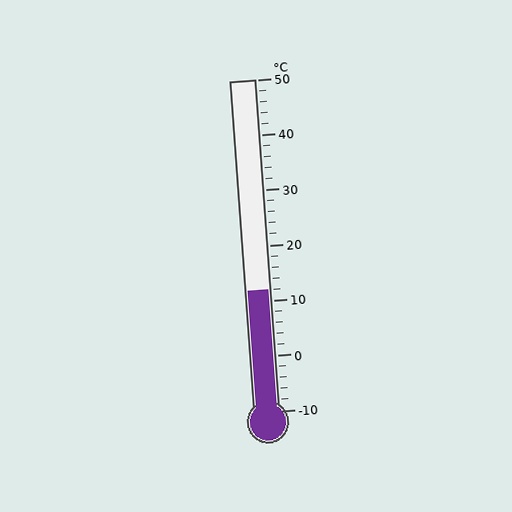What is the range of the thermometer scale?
The thermometer scale ranges from -10°C to 50°C.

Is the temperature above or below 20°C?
The temperature is below 20°C.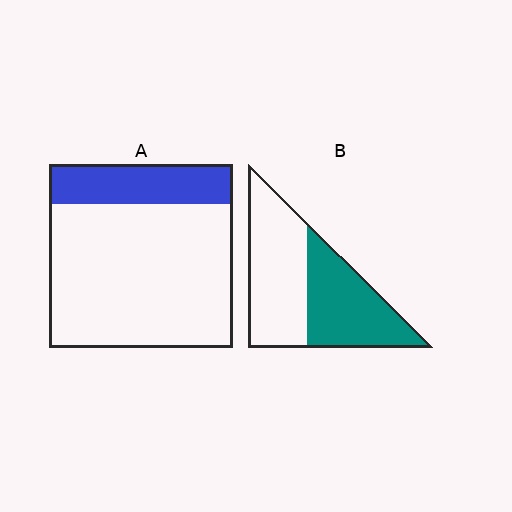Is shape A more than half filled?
No.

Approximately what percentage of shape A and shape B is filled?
A is approximately 20% and B is approximately 45%.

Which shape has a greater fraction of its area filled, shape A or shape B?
Shape B.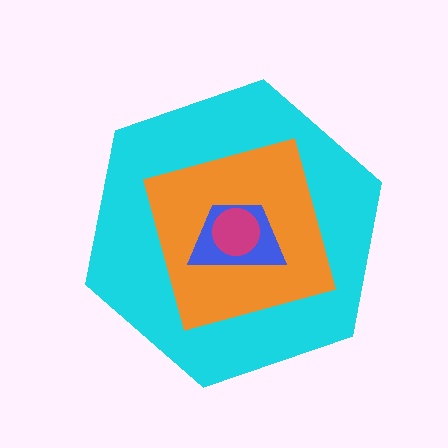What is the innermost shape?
The magenta circle.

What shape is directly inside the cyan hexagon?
The orange diamond.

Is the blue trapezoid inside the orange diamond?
Yes.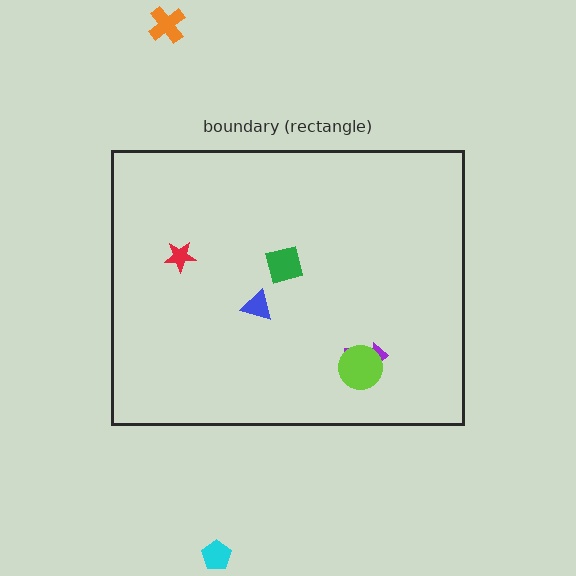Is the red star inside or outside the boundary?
Inside.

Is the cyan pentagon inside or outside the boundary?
Outside.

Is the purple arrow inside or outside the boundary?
Inside.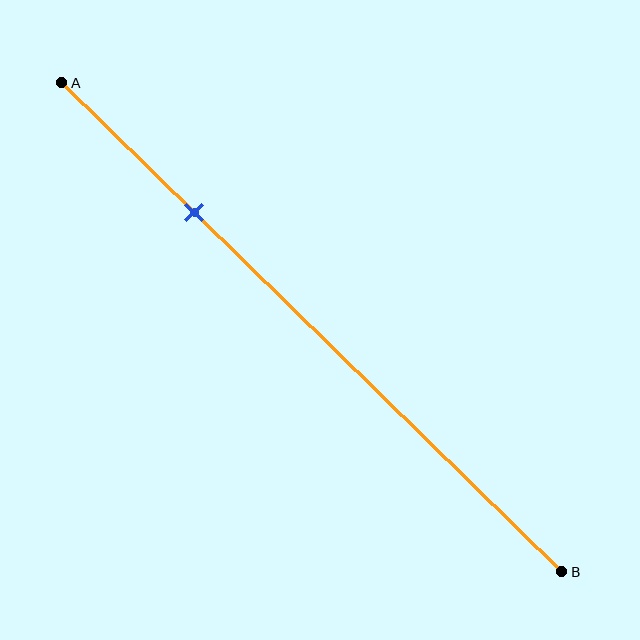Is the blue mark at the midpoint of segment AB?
No, the mark is at about 25% from A, not at the 50% midpoint.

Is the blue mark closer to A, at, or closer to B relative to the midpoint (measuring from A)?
The blue mark is closer to point A than the midpoint of segment AB.